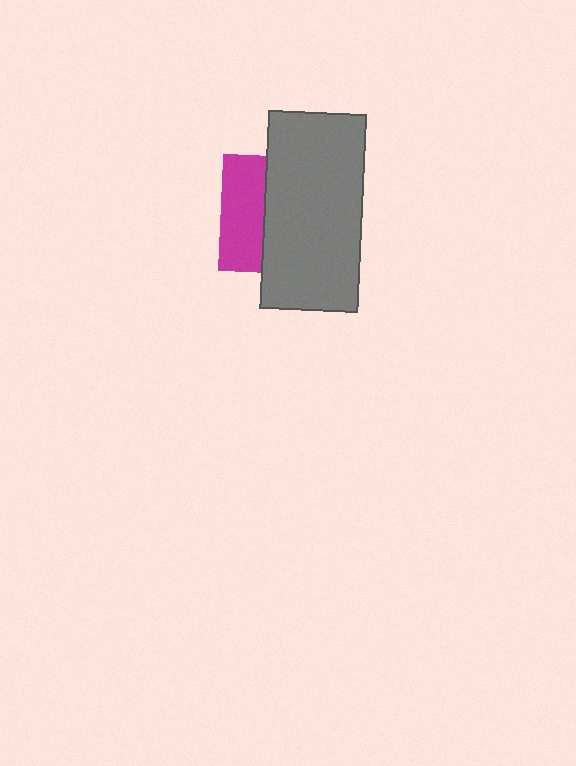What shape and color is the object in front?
The object in front is a gray rectangle.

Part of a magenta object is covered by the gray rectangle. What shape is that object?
It is a square.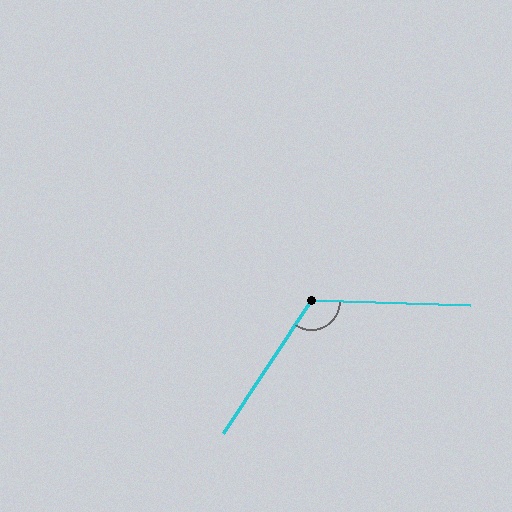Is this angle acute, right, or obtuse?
It is obtuse.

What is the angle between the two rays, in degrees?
Approximately 122 degrees.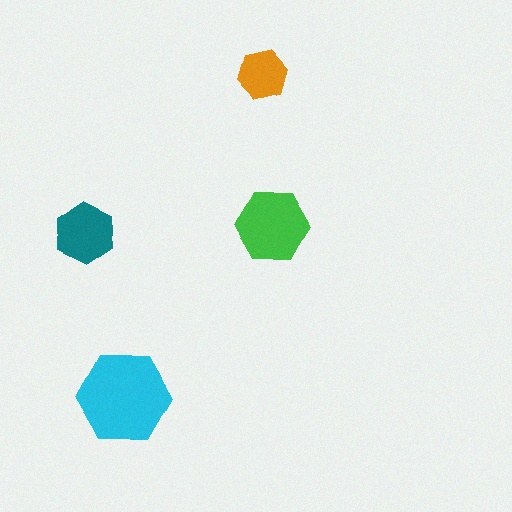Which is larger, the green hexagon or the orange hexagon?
The green one.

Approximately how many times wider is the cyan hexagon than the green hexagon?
About 1.5 times wider.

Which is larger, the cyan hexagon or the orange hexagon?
The cyan one.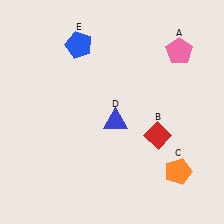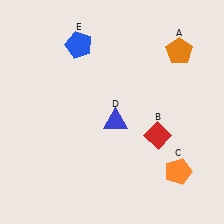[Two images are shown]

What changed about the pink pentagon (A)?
In Image 1, A is pink. In Image 2, it changed to orange.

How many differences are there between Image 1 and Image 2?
There is 1 difference between the two images.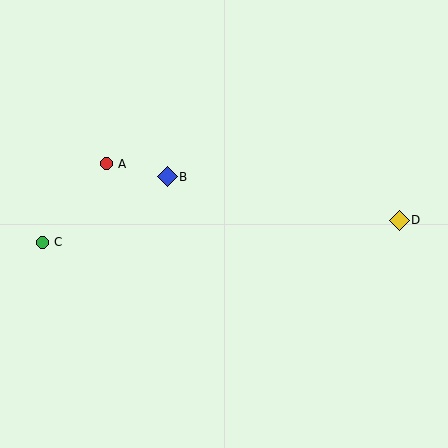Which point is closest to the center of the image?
Point B at (167, 177) is closest to the center.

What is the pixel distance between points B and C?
The distance between B and C is 141 pixels.